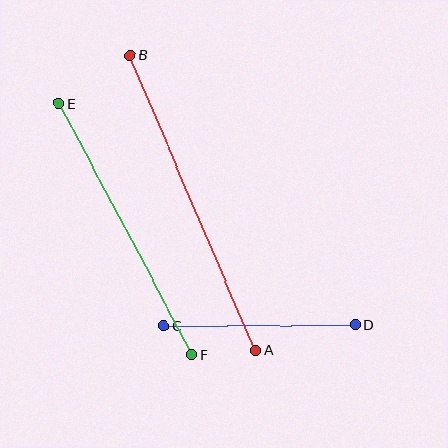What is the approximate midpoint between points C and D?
The midpoint is at approximately (260, 325) pixels.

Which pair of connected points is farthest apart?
Points A and B are farthest apart.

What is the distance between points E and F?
The distance is approximately 284 pixels.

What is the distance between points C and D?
The distance is approximately 191 pixels.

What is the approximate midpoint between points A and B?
The midpoint is at approximately (193, 203) pixels.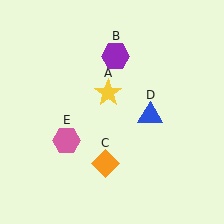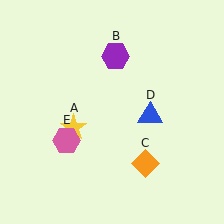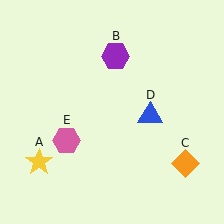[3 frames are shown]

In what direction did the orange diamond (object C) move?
The orange diamond (object C) moved right.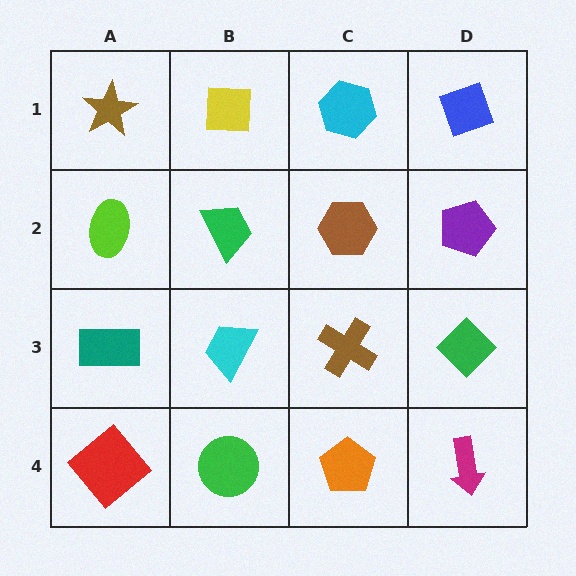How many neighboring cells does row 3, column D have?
3.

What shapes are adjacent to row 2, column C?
A cyan hexagon (row 1, column C), a brown cross (row 3, column C), a green trapezoid (row 2, column B), a purple pentagon (row 2, column D).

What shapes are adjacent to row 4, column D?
A green diamond (row 3, column D), an orange pentagon (row 4, column C).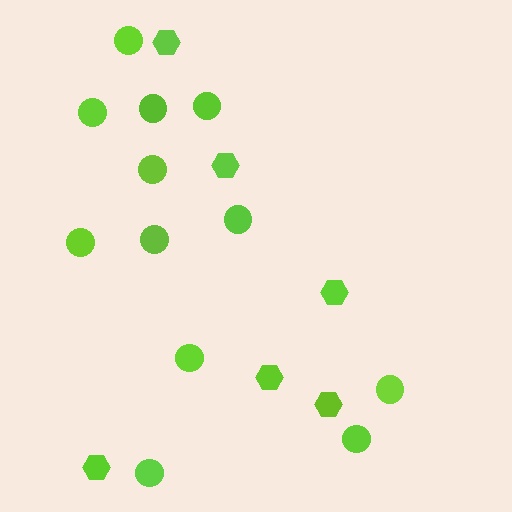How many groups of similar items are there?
There are 2 groups: one group of hexagons (6) and one group of circles (12).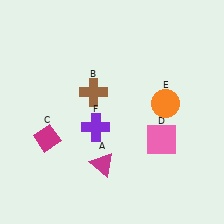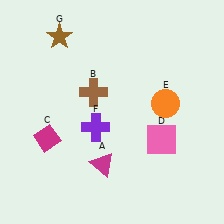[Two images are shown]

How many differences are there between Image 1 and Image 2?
There is 1 difference between the two images.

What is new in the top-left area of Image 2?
A brown star (G) was added in the top-left area of Image 2.